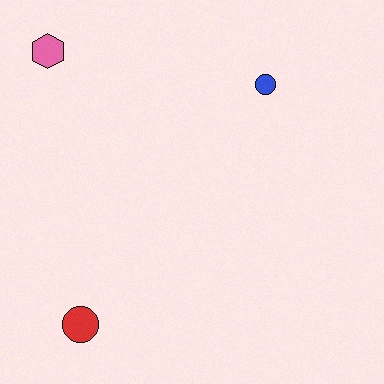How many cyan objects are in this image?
There are no cyan objects.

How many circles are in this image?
There are 2 circles.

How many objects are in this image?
There are 3 objects.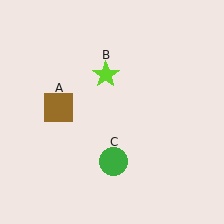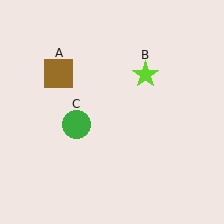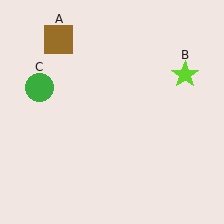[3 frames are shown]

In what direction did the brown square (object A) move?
The brown square (object A) moved up.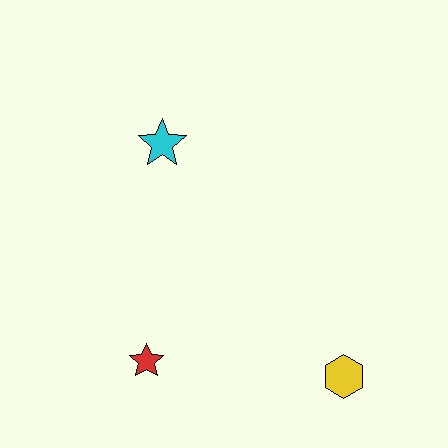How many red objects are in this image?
There is 1 red object.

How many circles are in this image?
There are no circles.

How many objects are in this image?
There are 3 objects.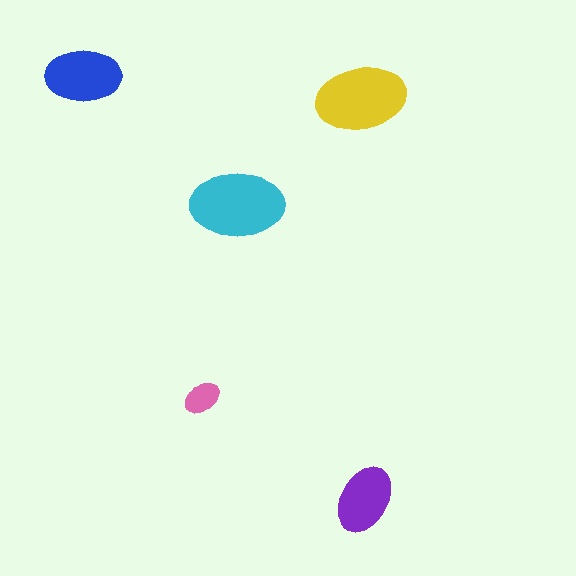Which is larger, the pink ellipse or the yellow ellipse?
The yellow one.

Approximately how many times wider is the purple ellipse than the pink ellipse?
About 2 times wider.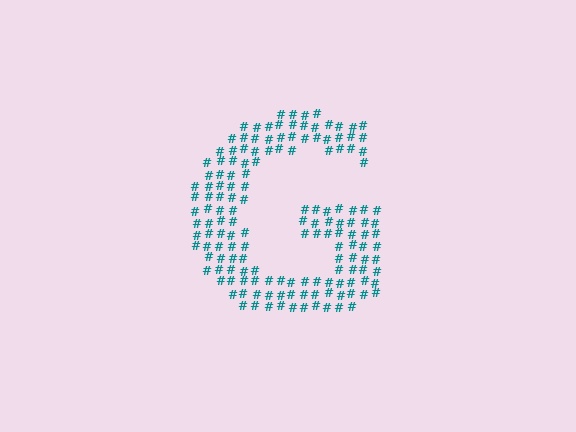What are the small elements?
The small elements are hash symbols.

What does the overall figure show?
The overall figure shows the letter G.